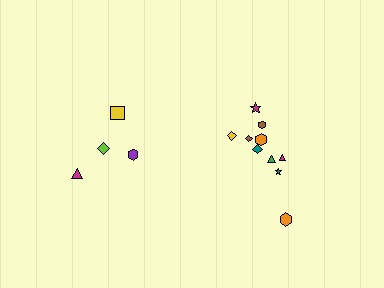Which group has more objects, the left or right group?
The right group.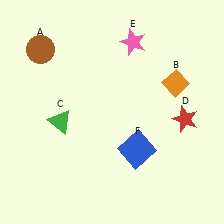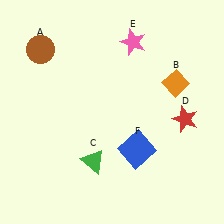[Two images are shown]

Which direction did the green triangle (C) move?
The green triangle (C) moved down.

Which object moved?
The green triangle (C) moved down.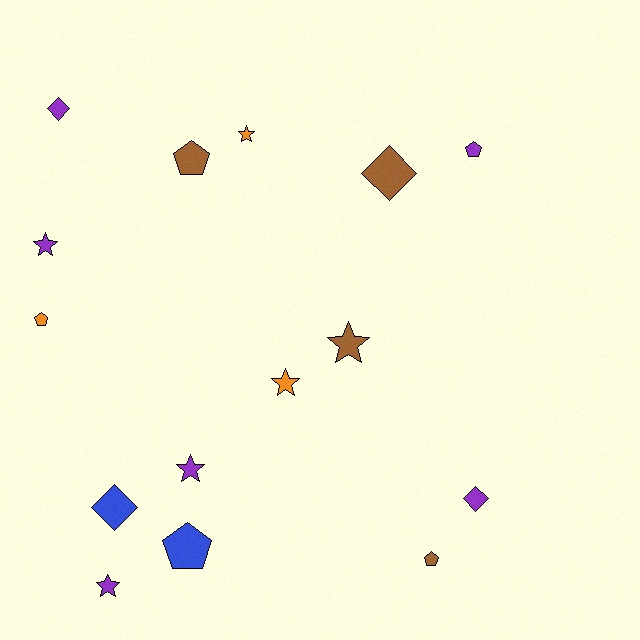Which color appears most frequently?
Purple, with 6 objects.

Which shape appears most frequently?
Star, with 6 objects.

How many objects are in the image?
There are 15 objects.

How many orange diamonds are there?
There are no orange diamonds.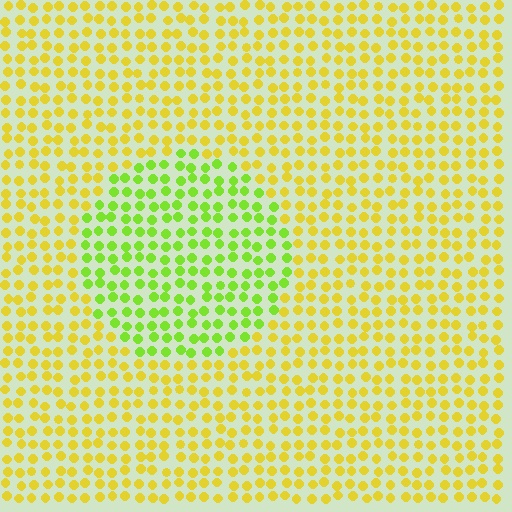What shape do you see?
I see a circle.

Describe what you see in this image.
The image is filled with small yellow elements in a uniform arrangement. A circle-shaped region is visible where the elements are tinted to a slightly different hue, forming a subtle color boundary.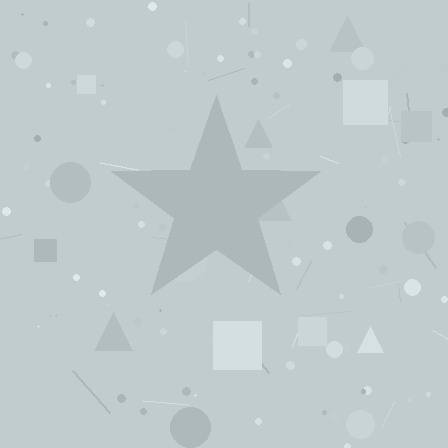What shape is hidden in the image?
A star is hidden in the image.